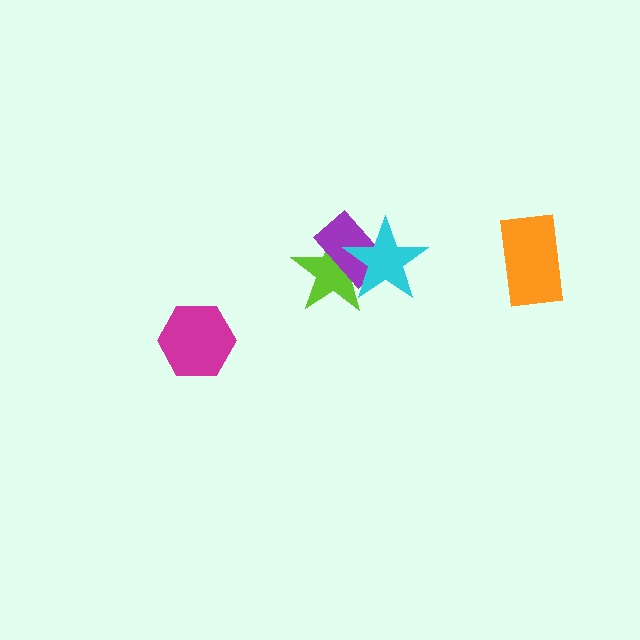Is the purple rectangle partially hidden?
Yes, it is partially covered by another shape.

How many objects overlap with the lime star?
2 objects overlap with the lime star.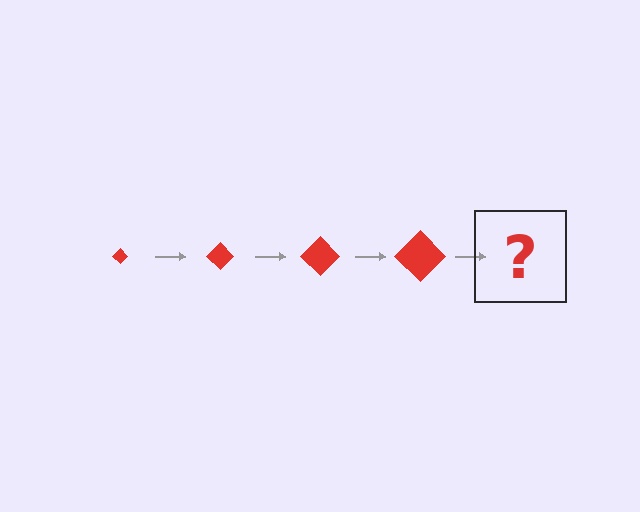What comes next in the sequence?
The next element should be a red diamond, larger than the previous one.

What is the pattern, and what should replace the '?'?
The pattern is that the diamond gets progressively larger each step. The '?' should be a red diamond, larger than the previous one.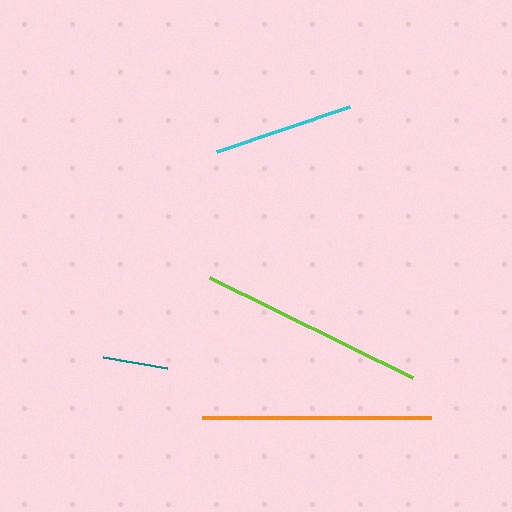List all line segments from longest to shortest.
From longest to shortest: orange, lime, cyan, teal.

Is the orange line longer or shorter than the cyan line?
The orange line is longer than the cyan line.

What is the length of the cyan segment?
The cyan segment is approximately 141 pixels long.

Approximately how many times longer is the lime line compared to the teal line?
The lime line is approximately 3.5 times the length of the teal line.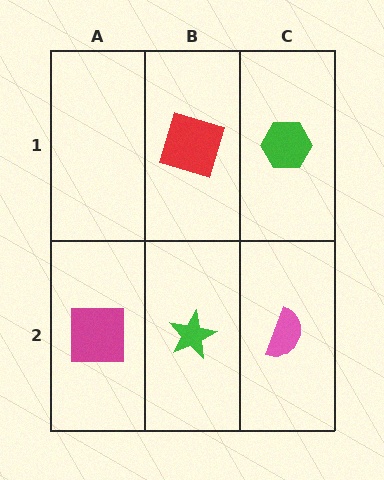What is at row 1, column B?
A red square.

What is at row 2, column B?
A green star.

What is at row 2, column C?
A pink semicircle.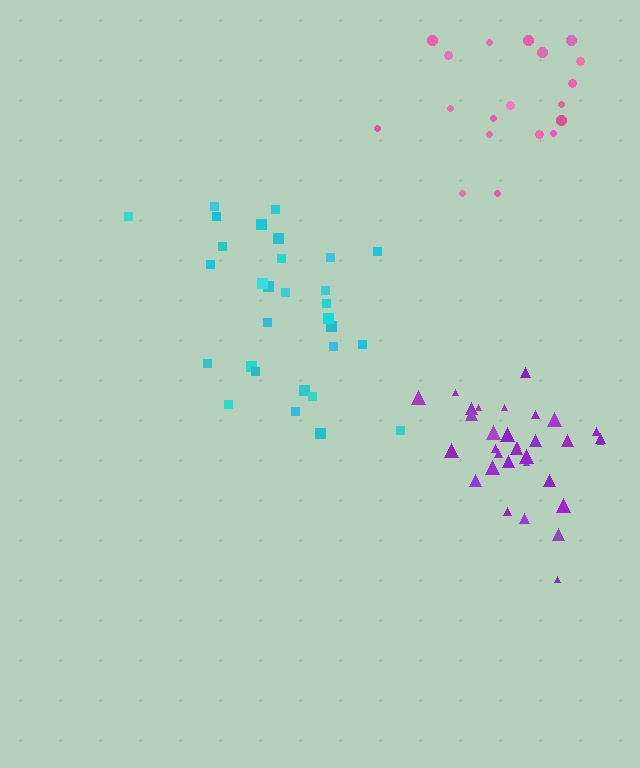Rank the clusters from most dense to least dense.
purple, cyan, pink.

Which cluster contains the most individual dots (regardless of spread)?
Purple (32).